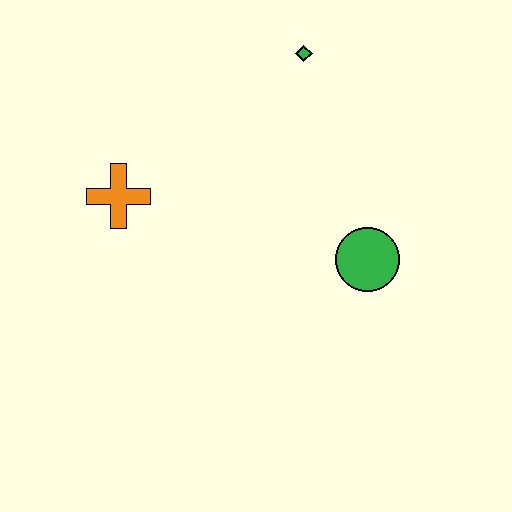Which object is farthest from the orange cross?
The green circle is farthest from the orange cross.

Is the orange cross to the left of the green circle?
Yes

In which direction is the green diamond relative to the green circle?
The green diamond is above the green circle.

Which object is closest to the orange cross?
The green diamond is closest to the orange cross.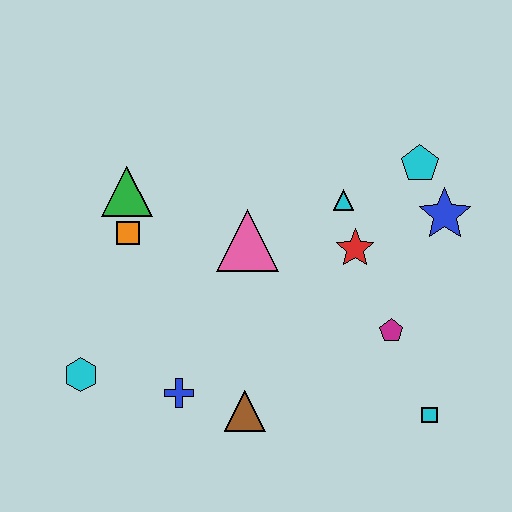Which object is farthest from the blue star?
The cyan hexagon is farthest from the blue star.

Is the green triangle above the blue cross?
Yes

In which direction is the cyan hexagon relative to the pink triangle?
The cyan hexagon is to the left of the pink triangle.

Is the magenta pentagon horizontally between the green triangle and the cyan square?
Yes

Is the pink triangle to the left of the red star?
Yes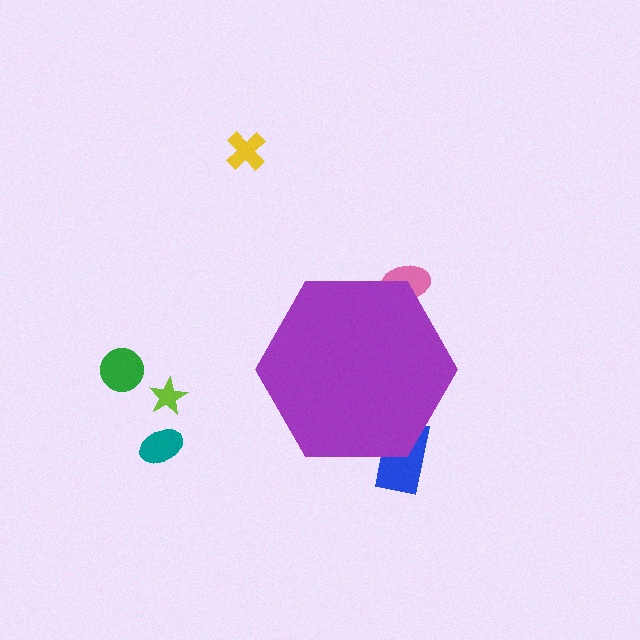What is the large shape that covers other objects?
A purple hexagon.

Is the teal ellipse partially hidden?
No, the teal ellipse is fully visible.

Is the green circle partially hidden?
No, the green circle is fully visible.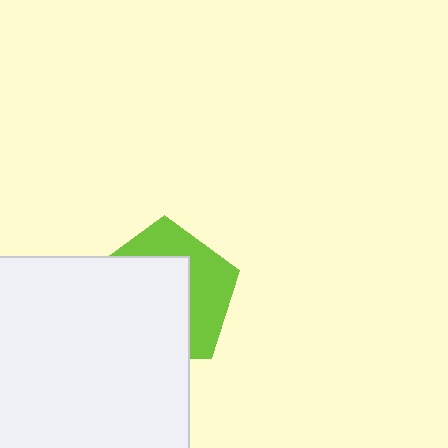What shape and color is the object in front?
The object in front is a white rectangle.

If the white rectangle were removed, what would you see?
You would see the complete lime pentagon.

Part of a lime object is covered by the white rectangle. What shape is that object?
It is a pentagon.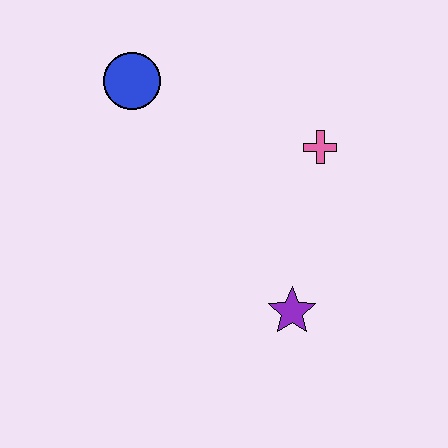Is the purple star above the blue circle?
No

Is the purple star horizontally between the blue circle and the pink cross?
Yes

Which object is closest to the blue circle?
The pink cross is closest to the blue circle.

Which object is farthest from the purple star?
The blue circle is farthest from the purple star.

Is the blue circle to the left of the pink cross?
Yes